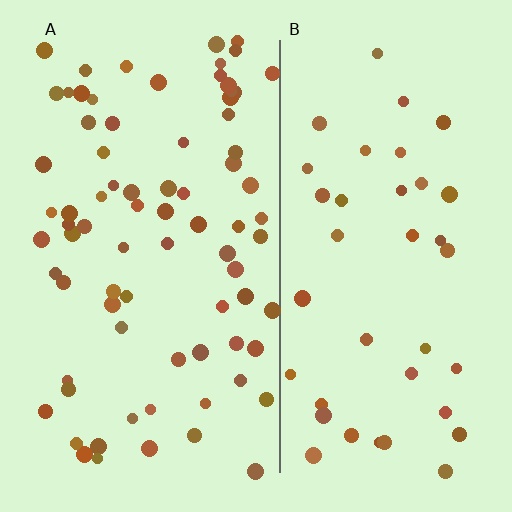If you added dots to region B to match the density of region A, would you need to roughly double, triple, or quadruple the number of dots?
Approximately double.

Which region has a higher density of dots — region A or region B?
A (the left).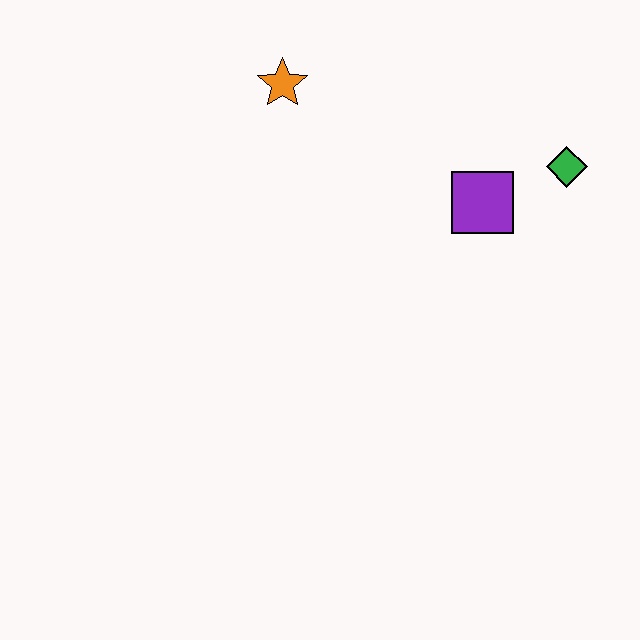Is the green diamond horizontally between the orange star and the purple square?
No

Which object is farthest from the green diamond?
The orange star is farthest from the green diamond.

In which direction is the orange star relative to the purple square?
The orange star is to the left of the purple square.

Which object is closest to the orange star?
The purple square is closest to the orange star.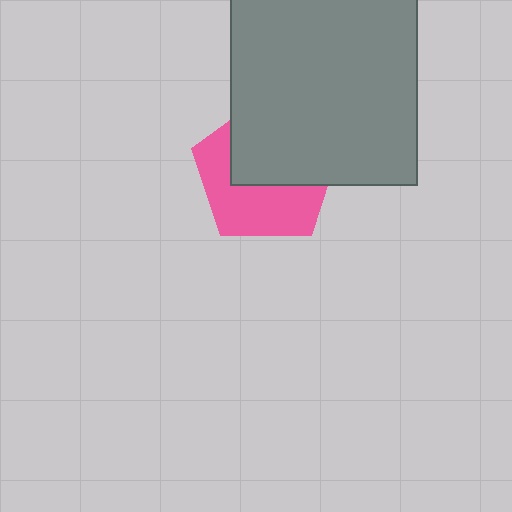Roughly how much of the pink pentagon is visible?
About half of it is visible (roughly 49%).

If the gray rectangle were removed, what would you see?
You would see the complete pink pentagon.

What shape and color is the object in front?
The object in front is a gray rectangle.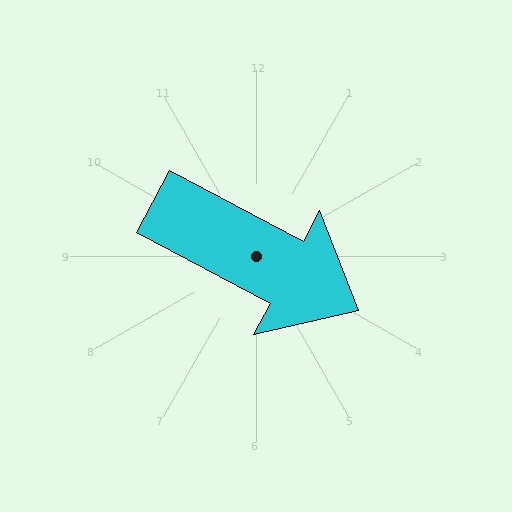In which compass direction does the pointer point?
Southeast.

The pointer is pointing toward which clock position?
Roughly 4 o'clock.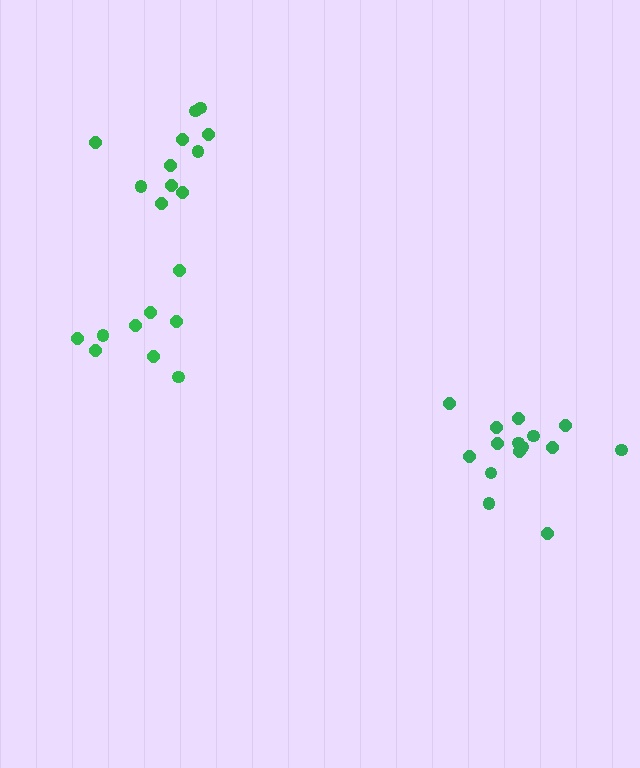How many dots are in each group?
Group 1: 9 dots, Group 2: 15 dots, Group 3: 11 dots (35 total).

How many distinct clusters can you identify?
There are 3 distinct clusters.